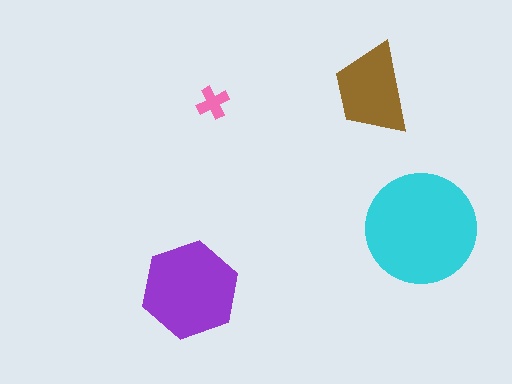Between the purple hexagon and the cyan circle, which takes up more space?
The cyan circle.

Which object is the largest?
The cyan circle.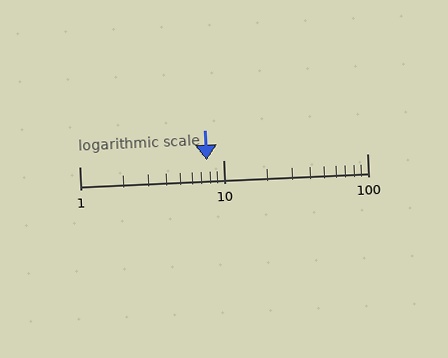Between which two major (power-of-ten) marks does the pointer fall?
The pointer is between 1 and 10.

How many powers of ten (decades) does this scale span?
The scale spans 2 decades, from 1 to 100.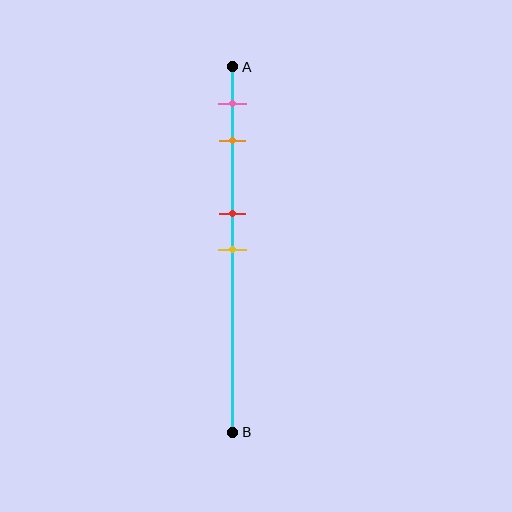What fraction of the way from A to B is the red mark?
The red mark is approximately 40% (0.4) of the way from A to B.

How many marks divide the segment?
There are 4 marks dividing the segment.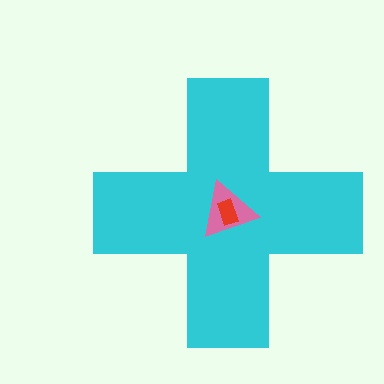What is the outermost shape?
The cyan cross.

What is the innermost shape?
The red rectangle.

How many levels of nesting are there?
3.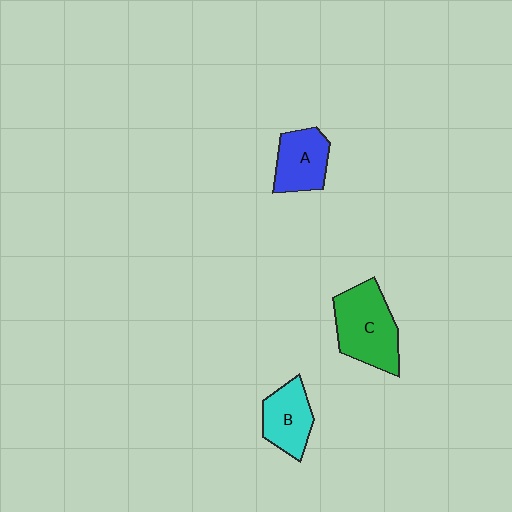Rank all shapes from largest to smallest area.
From largest to smallest: C (green), A (blue), B (cyan).